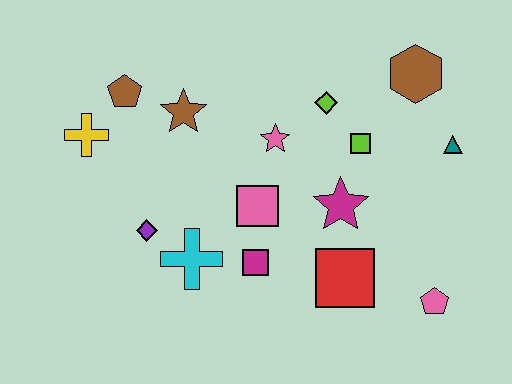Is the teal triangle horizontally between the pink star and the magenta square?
No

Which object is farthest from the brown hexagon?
The yellow cross is farthest from the brown hexagon.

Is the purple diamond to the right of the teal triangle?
No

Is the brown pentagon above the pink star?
Yes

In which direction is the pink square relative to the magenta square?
The pink square is above the magenta square.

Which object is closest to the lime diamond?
The lime square is closest to the lime diamond.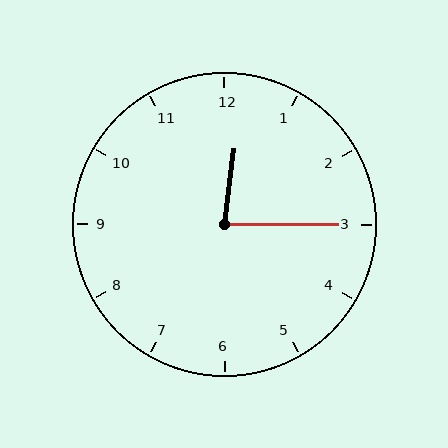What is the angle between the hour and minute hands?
Approximately 82 degrees.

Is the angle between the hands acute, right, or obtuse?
It is acute.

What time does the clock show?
12:15.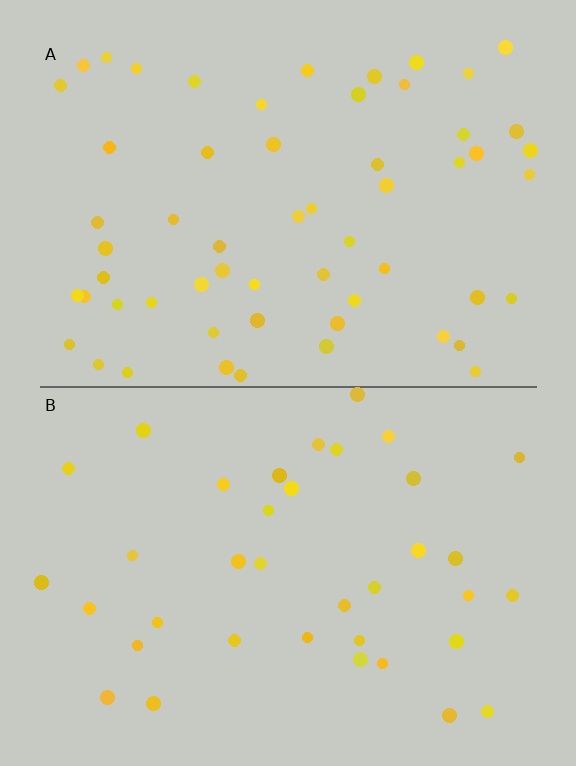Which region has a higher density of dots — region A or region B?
A (the top).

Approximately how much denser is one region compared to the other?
Approximately 1.6× — region A over region B.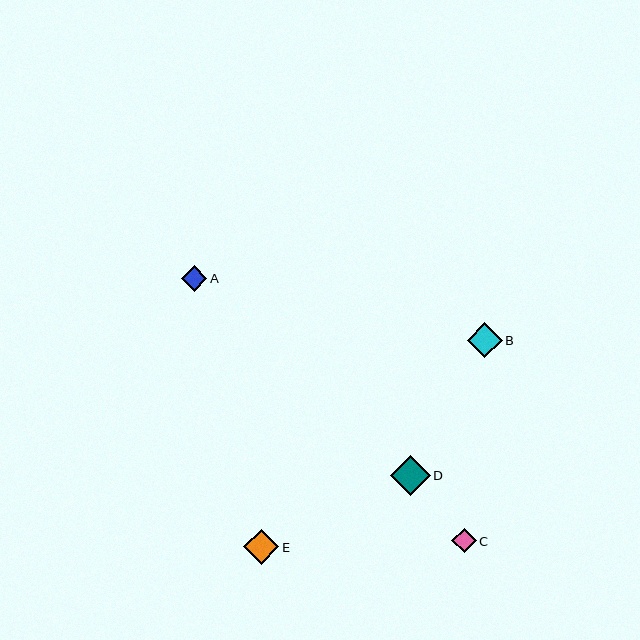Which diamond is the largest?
Diamond D is the largest with a size of approximately 40 pixels.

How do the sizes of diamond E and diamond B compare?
Diamond E and diamond B are approximately the same size.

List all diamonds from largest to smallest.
From largest to smallest: D, E, B, A, C.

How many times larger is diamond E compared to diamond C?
Diamond E is approximately 1.5 times the size of diamond C.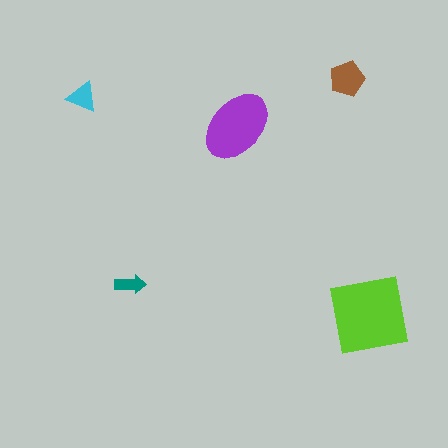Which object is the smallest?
The teal arrow.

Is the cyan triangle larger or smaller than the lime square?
Smaller.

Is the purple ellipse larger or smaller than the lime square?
Smaller.